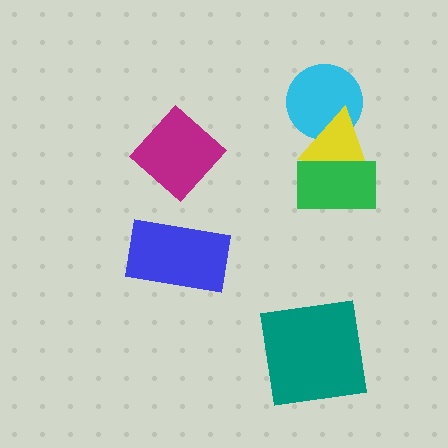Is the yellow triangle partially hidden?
Yes, it is partially covered by another shape.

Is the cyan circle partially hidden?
Yes, it is partially covered by another shape.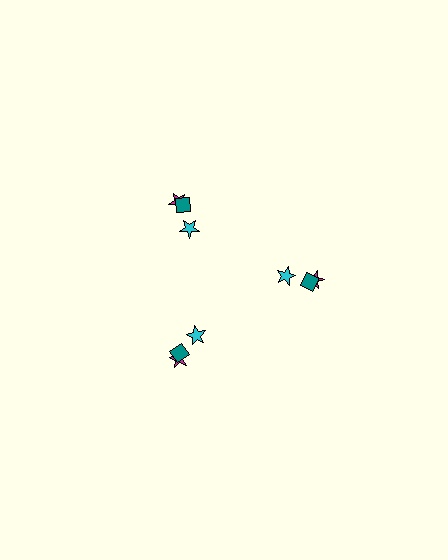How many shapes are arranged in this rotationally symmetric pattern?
There are 9 shapes, arranged in 3 groups of 3.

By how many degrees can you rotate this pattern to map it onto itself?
The pattern maps onto itself every 120 degrees of rotation.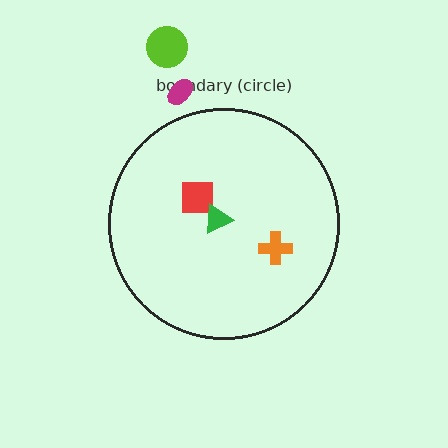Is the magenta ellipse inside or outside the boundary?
Outside.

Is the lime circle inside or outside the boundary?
Outside.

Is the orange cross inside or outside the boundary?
Inside.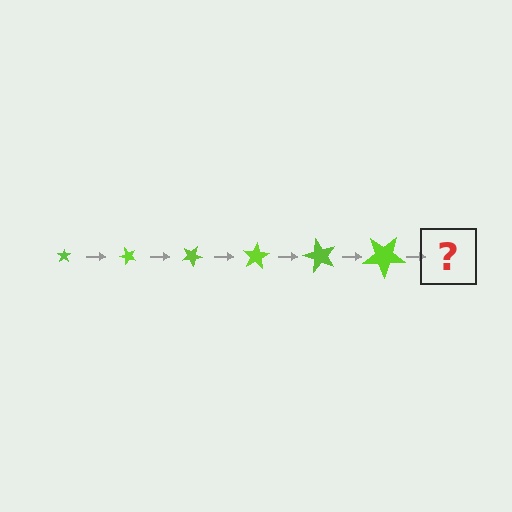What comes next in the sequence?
The next element should be a star, larger than the previous one and rotated 300 degrees from the start.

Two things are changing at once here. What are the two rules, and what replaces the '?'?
The two rules are that the star grows larger each step and it rotates 50 degrees each step. The '?' should be a star, larger than the previous one and rotated 300 degrees from the start.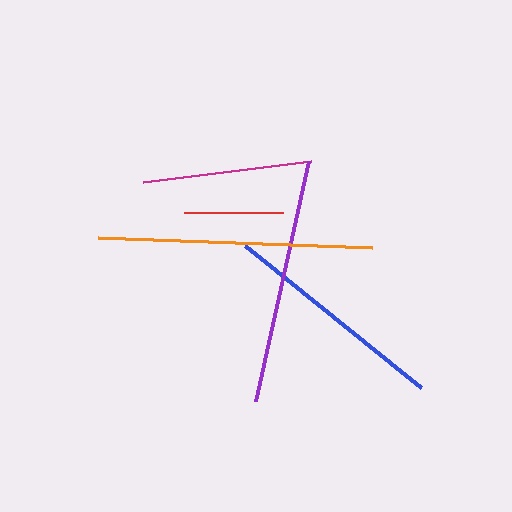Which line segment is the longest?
The orange line is the longest at approximately 275 pixels.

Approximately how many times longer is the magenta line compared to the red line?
The magenta line is approximately 1.7 times the length of the red line.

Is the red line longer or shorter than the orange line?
The orange line is longer than the red line.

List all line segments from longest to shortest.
From longest to shortest: orange, purple, blue, magenta, red.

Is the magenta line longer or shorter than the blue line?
The blue line is longer than the magenta line.